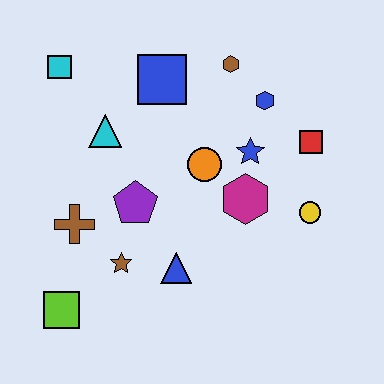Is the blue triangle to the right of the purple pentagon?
Yes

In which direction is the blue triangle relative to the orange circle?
The blue triangle is below the orange circle.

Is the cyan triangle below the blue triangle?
No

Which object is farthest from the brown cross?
The red square is farthest from the brown cross.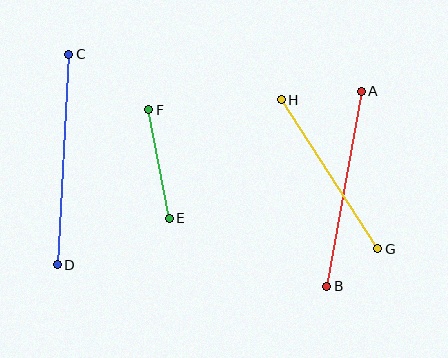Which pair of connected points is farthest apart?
Points C and D are farthest apart.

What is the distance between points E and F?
The distance is approximately 111 pixels.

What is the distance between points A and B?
The distance is approximately 198 pixels.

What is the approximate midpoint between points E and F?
The midpoint is at approximately (159, 164) pixels.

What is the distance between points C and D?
The distance is approximately 211 pixels.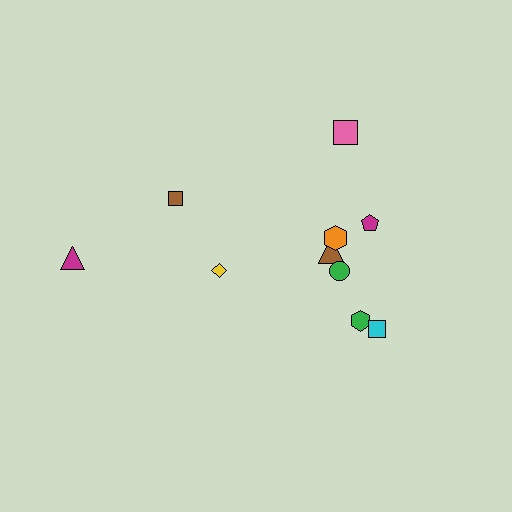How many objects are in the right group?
There are 7 objects.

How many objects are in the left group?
There are 3 objects.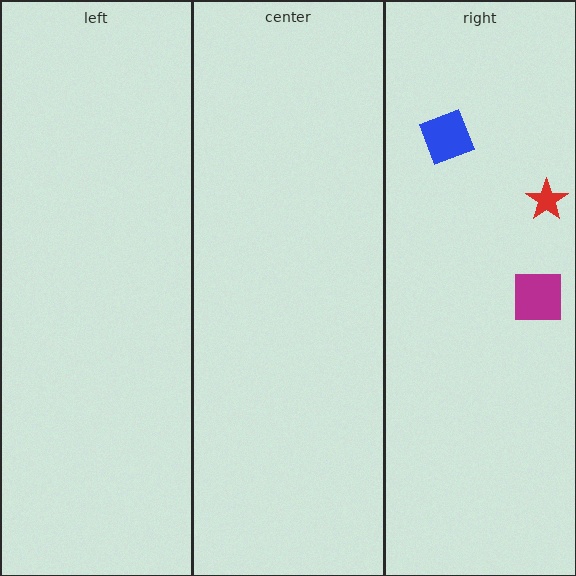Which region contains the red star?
The right region.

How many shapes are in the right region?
3.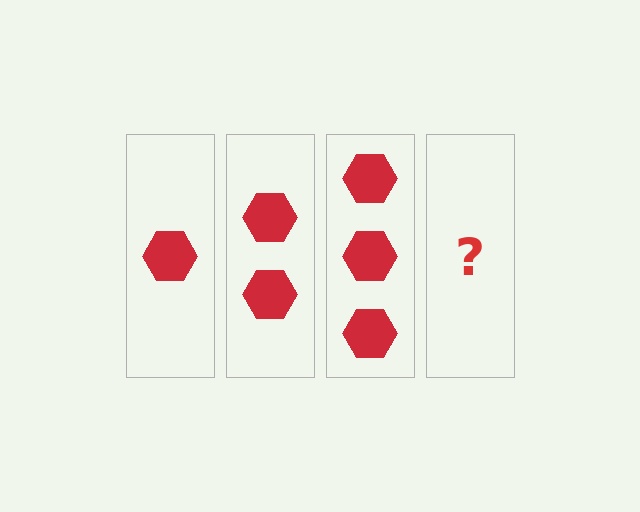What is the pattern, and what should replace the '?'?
The pattern is that each step adds one more hexagon. The '?' should be 4 hexagons.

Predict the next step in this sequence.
The next step is 4 hexagons.